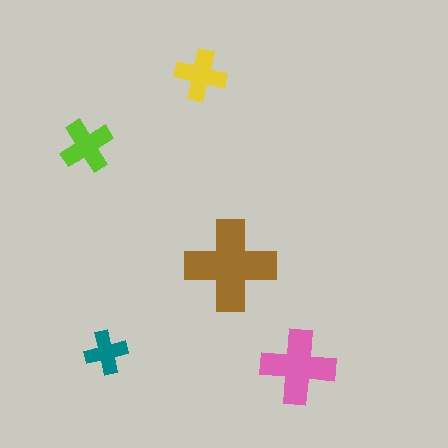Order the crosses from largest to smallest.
the brown one, the pink one, the lime one, the yellow one, the teal one.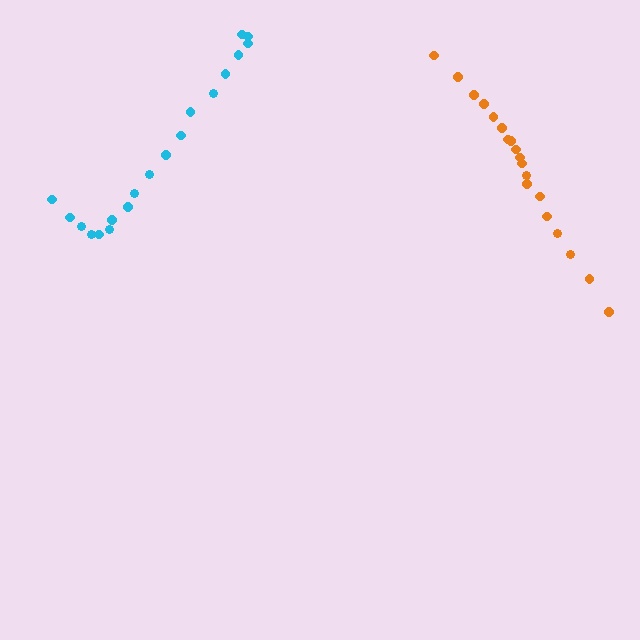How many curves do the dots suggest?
There are 2 distinct paths.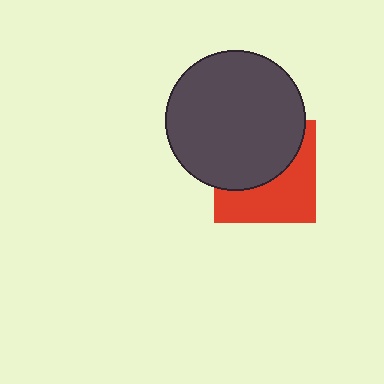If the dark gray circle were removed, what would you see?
You would see the complete red square.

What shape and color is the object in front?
The object in front is a dark gray circle.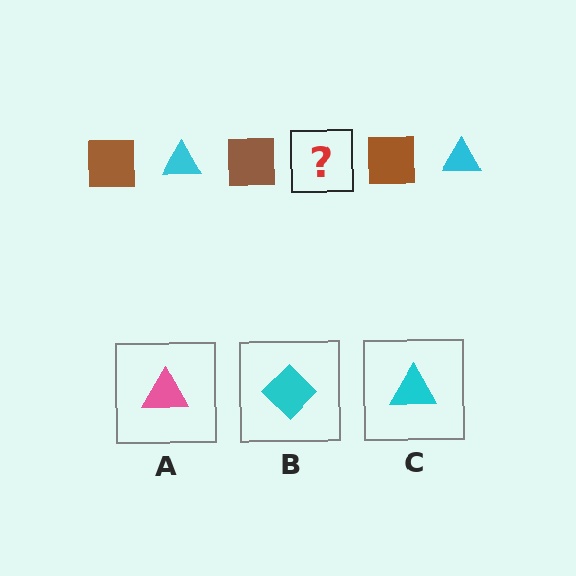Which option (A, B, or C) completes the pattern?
C.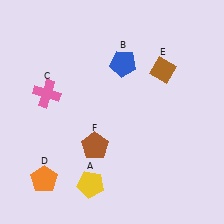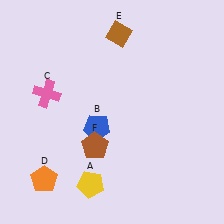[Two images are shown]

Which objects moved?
The objects that moved are: the blue pentagon (B), the brown diamond (E).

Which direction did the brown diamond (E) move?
The brown diamond (E) moved left.